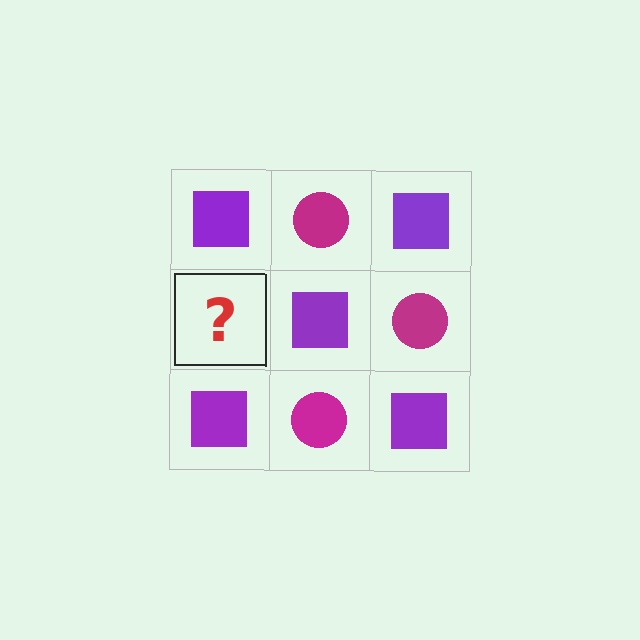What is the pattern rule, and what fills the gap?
The rule is that it alternates purple square and magenta circle in a checkerboard pattern. The gap should be filled with a magenta circle.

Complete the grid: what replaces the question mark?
The question mark should be replaced with a magenta circle.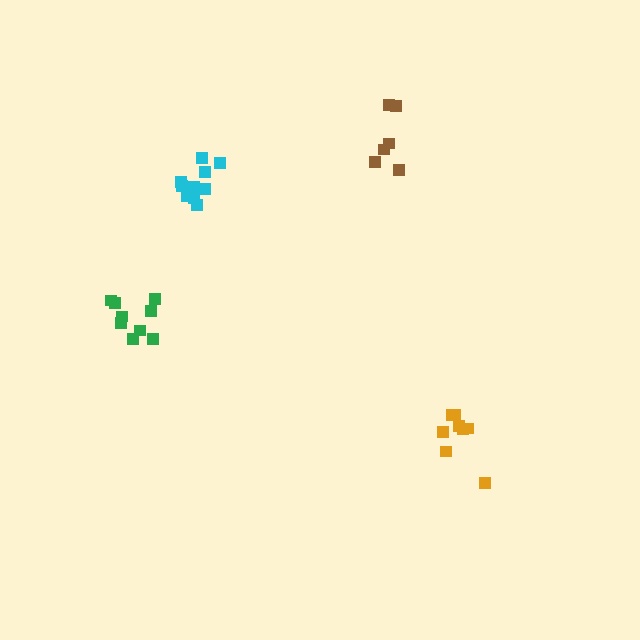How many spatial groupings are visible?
There are 4 spatial groupings.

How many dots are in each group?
Group 1: 9 dots, Group 2: 10 dots, Group 3: 6 dots, Group 4: 8 dots (33 total).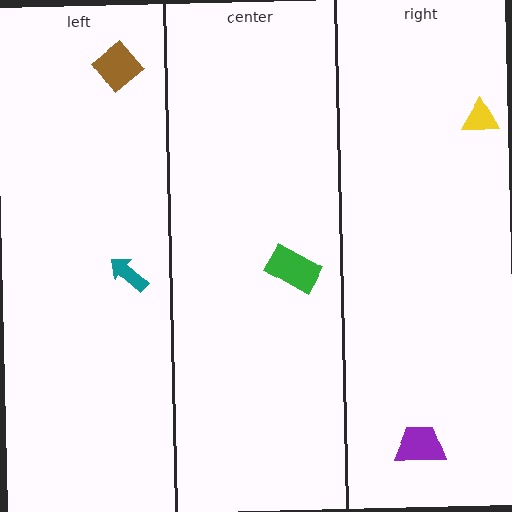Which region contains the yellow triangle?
The right region.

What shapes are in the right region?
The purple trapezoid, the yellow triangle.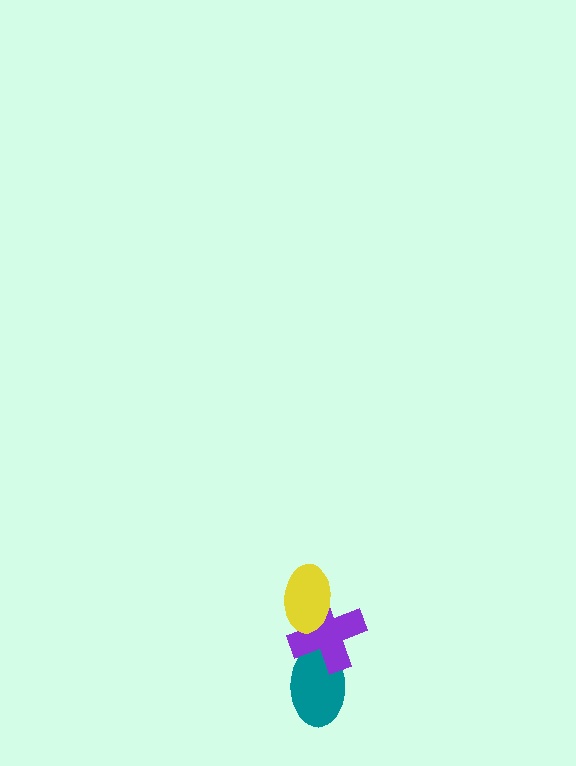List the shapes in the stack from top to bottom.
From top to bottom: the yellow ellipse, the purple cross, the teal ellipse.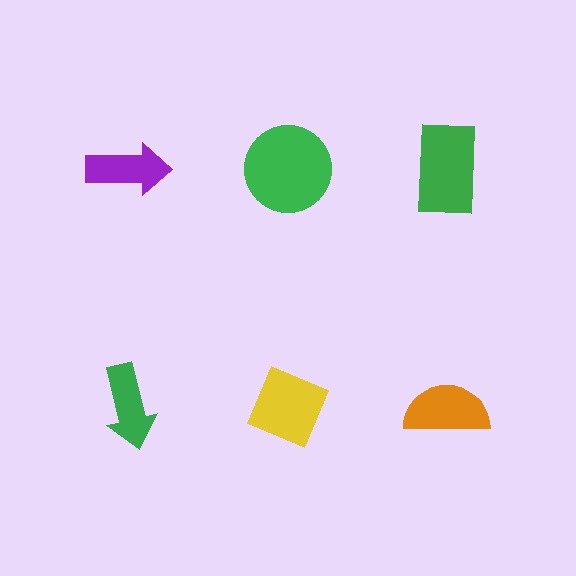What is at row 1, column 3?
A green rectangle.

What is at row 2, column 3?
An orange semicircle.